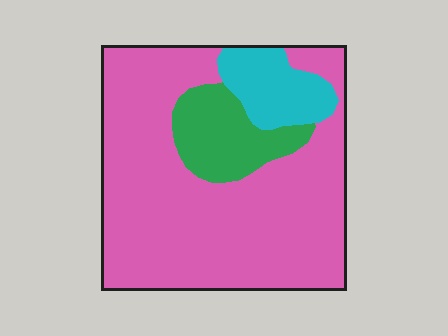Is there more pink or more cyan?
Pink.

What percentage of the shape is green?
Green covers around 15% of the shape.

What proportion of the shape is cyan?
Cyan covers 12% of the shape.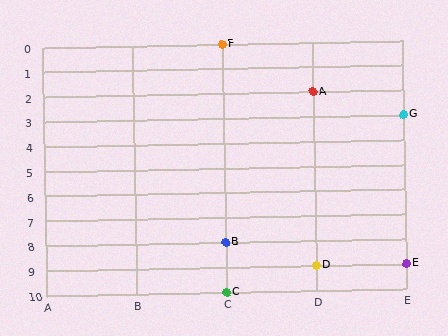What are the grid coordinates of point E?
Point E is at grid coordinates (E, 9).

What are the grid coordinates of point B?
Point B is at grid coordinates (C, 8).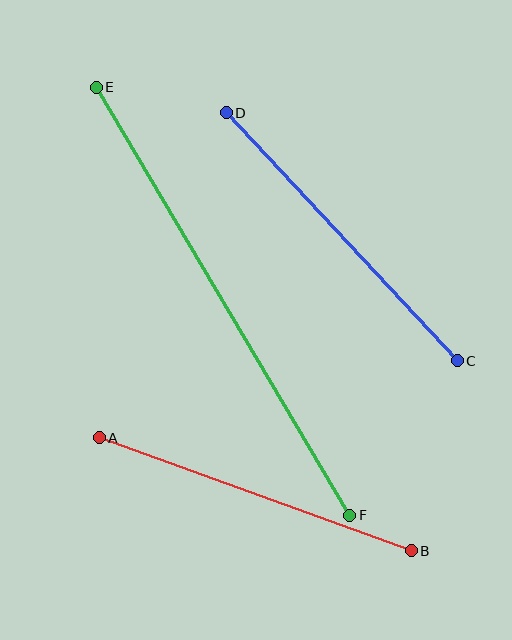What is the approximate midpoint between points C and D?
The midpoint is at approximately (342, 237) pixels.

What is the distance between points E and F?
The distance is approximately 497 pixels.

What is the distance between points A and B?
The distance is approximately 332 pixels.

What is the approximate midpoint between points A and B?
The midpoint is at approximately (255, 494) pixels.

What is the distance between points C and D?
The distance is approximately 339 pixels.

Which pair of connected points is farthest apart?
Points E and F are farthest apart.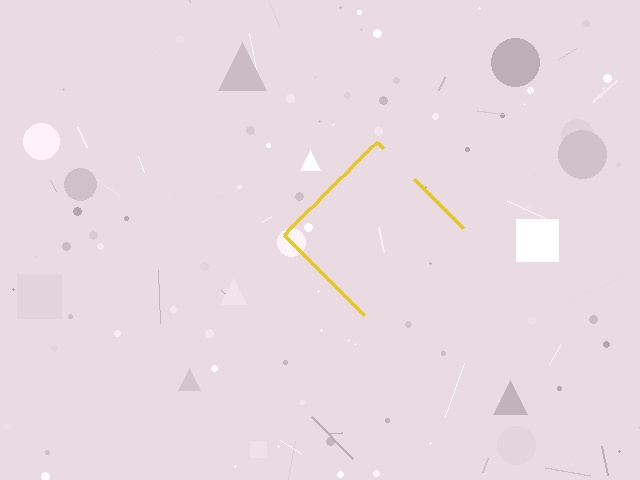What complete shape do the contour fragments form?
The contour fragments form a diamond.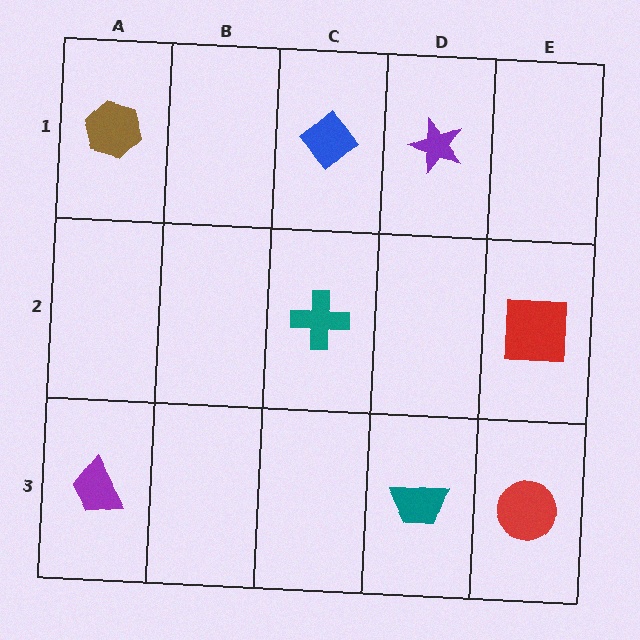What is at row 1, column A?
A brown hexagon.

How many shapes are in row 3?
3 shapes.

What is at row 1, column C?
A blue diamond.